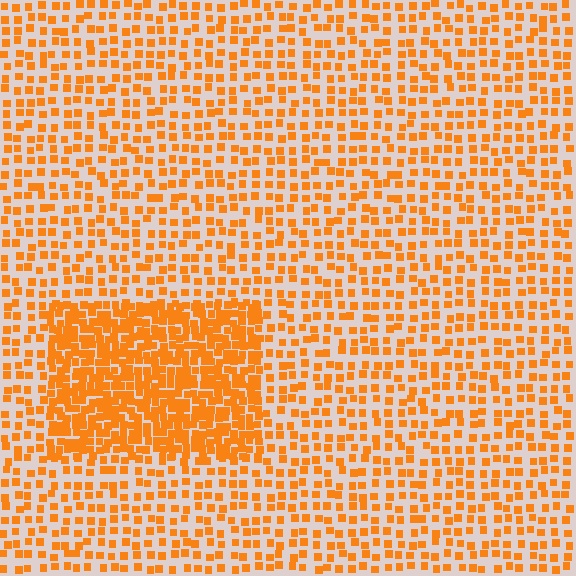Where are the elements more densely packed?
The elements are more densely packed inside the rectangle boundary.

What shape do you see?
I see a rectangle.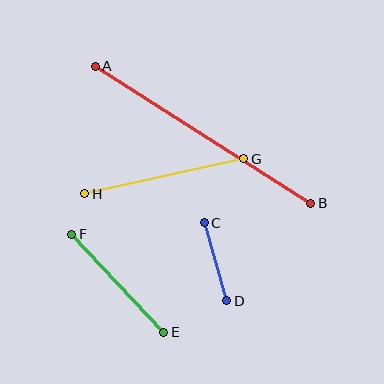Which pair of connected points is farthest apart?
Points A and B are farthest apart.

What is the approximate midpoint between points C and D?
The midpoint is at approximately (215, 262) pixels.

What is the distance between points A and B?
The distance is approximately 256 pixels.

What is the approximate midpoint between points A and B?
The midpoint is at approximately (203, 135) pixels.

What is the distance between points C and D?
The distance is approximately 81 pixels.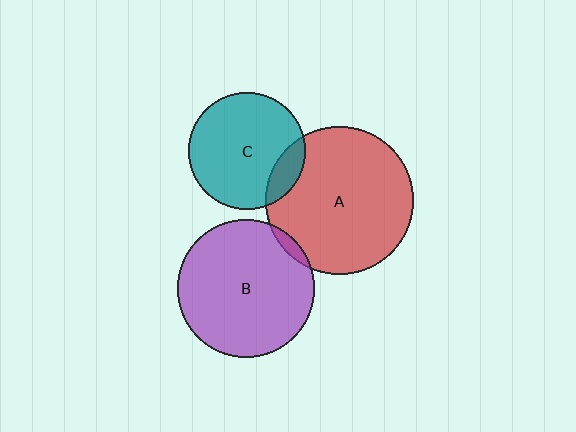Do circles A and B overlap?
Yes.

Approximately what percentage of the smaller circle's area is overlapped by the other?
Approximately 5%.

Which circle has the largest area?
Circle A (red).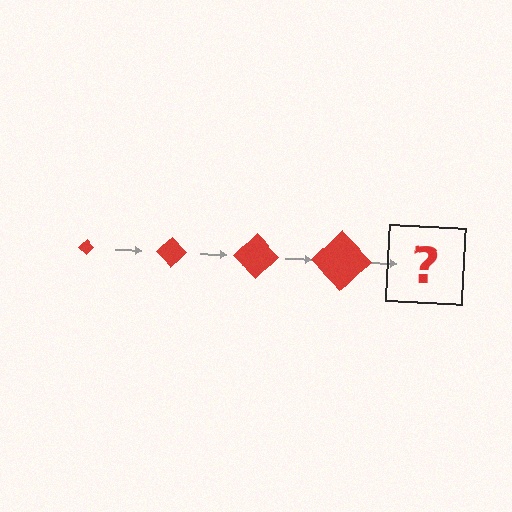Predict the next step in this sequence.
The next step is a red diamond, larger than the previous one.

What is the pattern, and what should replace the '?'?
The pattern is that the diamond gets progressively larger each step. The '?' should be a red diamond, larger than the previous one.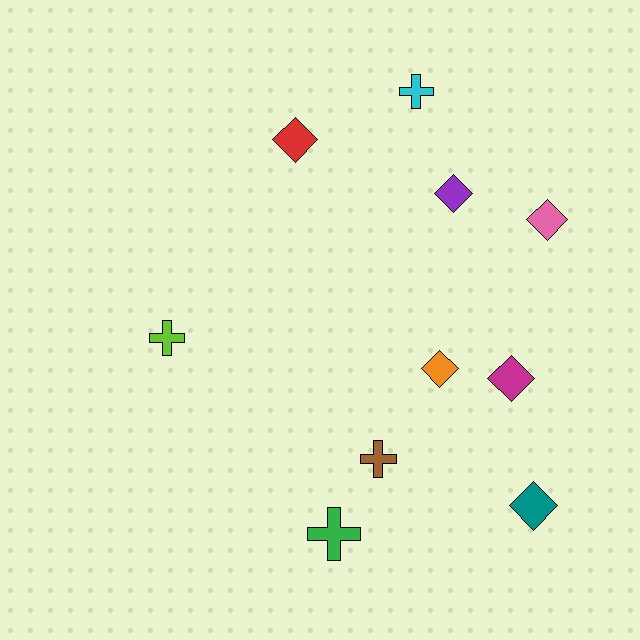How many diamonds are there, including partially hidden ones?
There are 6 diamonds.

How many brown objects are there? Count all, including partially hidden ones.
There is 1 brown object.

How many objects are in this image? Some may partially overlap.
There are 10 objects.